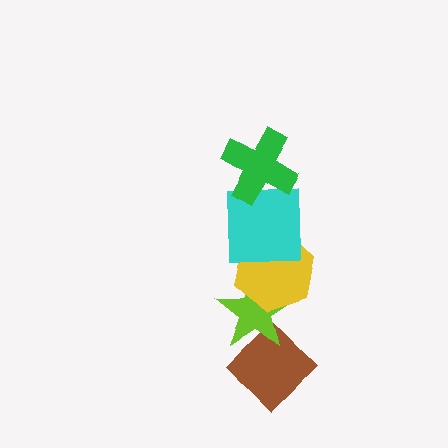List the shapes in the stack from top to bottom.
From top to bottom: the green cross, the cyan square, the yellow hexagon, the lime star, the brown diamond.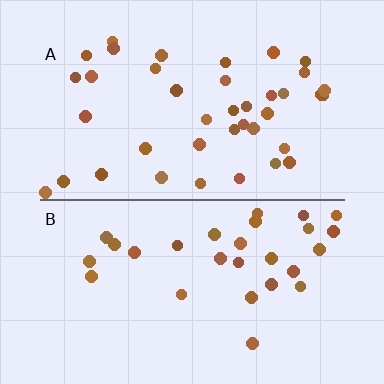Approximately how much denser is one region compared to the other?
Approximately 1.4× — region A over region B.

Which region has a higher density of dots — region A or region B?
A (the top).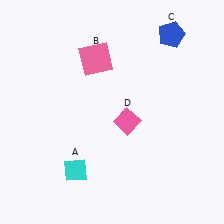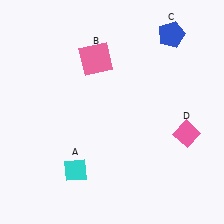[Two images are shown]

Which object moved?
The pink diamond (D) moved right.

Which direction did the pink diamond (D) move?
The pink diamond (D) moved right.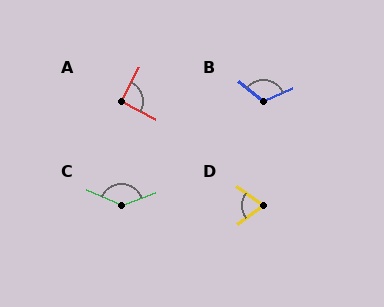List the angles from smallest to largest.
D (71°), A (90°), B (117°), C (136°).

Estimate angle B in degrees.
Approximately 117 degrees.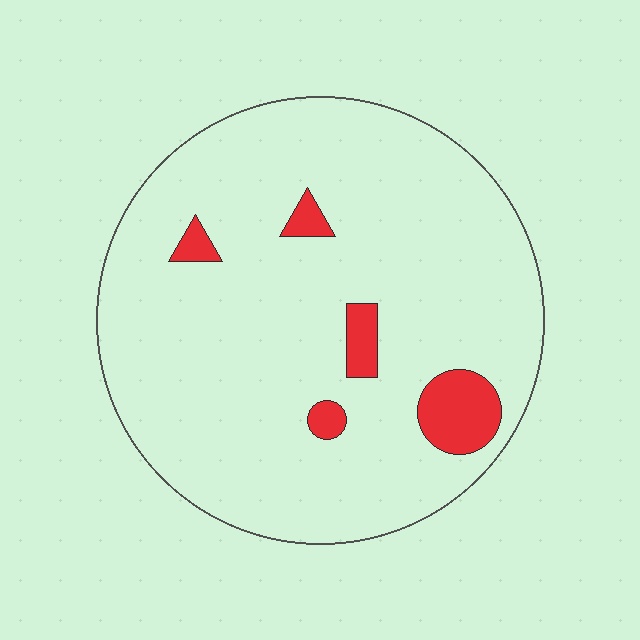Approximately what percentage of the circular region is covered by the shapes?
Approximately 10%.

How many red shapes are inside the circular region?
5.